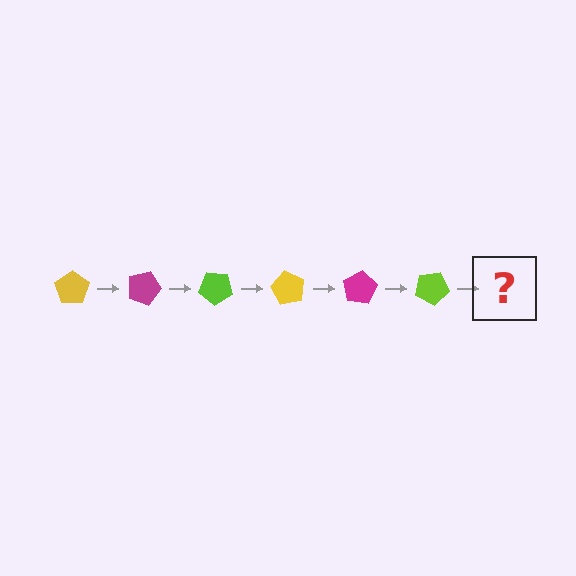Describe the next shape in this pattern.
It should be a yellow pentagon, rotated 120 degrees from the start.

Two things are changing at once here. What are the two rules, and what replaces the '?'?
The two rules are that it rotates 20 degrees each step and the color cycles through yellow, magenta, and lime. The '?' should be a yellow pentagon, rotated 120 degrees from the start.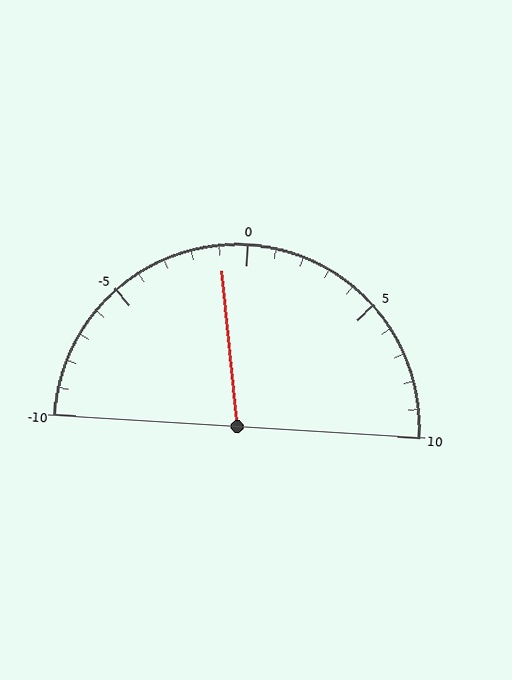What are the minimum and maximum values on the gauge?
The gauge ranges from -10 to 10.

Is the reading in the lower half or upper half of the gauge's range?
The reading is in the lower half of the range (-10 to 10).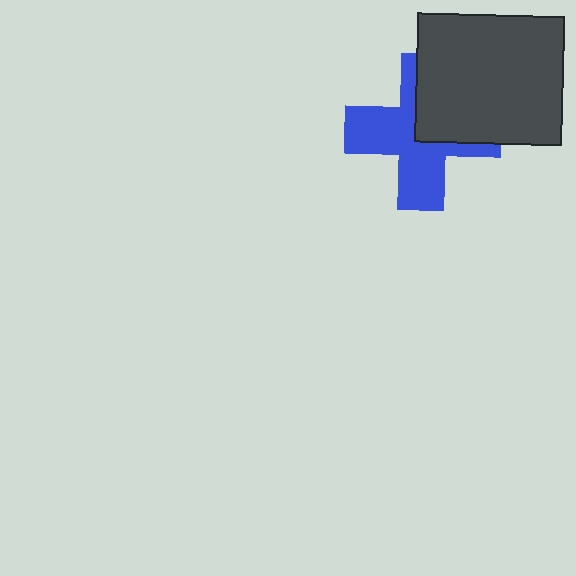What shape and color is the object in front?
The object in front is a dark gray rectangle.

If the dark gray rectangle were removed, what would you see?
You would see the complete blue cross.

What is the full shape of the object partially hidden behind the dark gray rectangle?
The partially hidden object is a blue cross.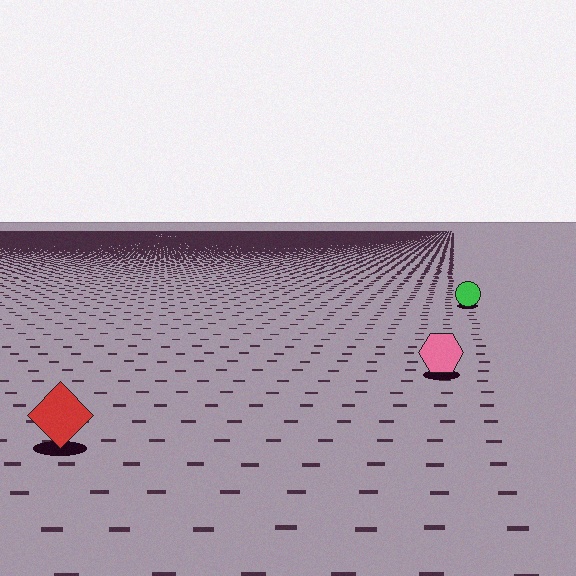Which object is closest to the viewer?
The red diamond is closest. The texture marks near it are larger and more spread out.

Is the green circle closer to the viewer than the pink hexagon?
No. The pink hexagon is closer — you can tell from the texture gradient: the ground texture is coarser near it.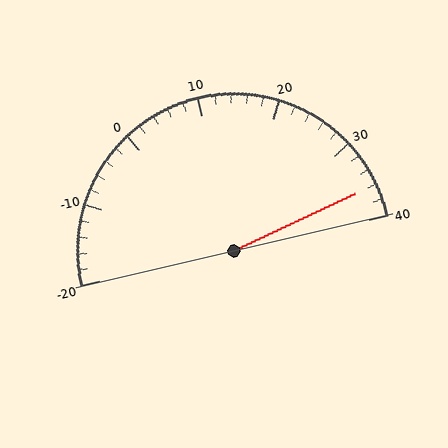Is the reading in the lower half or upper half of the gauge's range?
The reading is in the upper half of the range (-20 to 40).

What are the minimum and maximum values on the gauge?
The gauge ranges from -20 to 40.